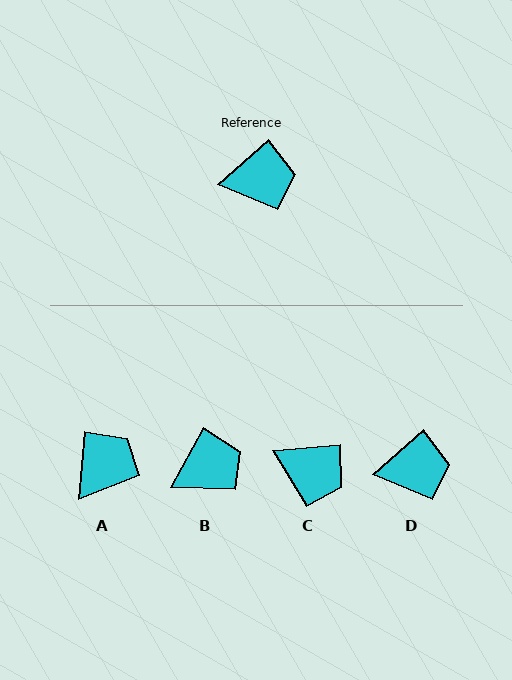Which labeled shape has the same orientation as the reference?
D.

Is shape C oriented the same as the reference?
No, it is off by about 36 degrees.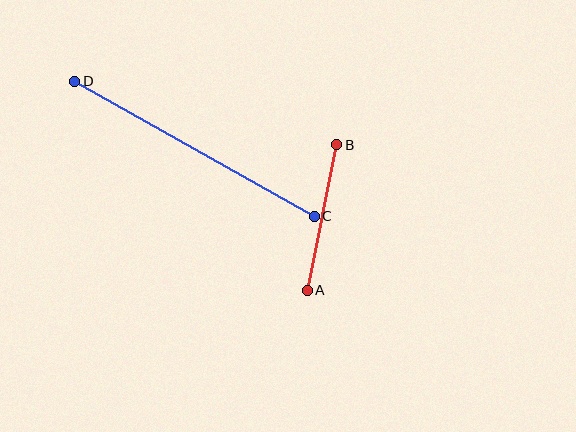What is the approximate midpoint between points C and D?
The midpoint is at approximately (194, 149) pixels.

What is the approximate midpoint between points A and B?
The midpoint is at approximately (322, 218) pixels.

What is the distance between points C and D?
The distance is approximately 275 pixels.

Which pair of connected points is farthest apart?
Points C and D are farthest apart.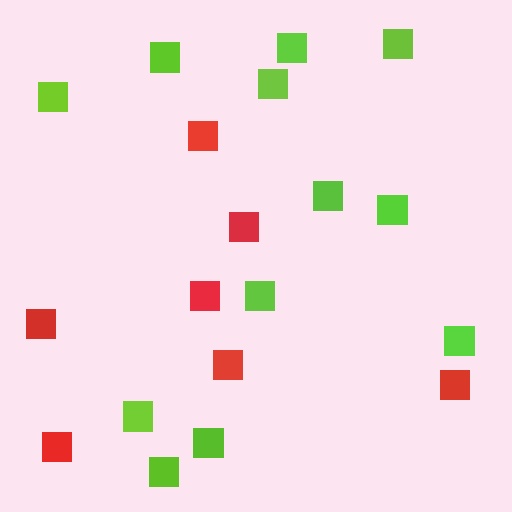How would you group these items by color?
There are 2 groups: one group of red squares (7) and one group of lime squares (12).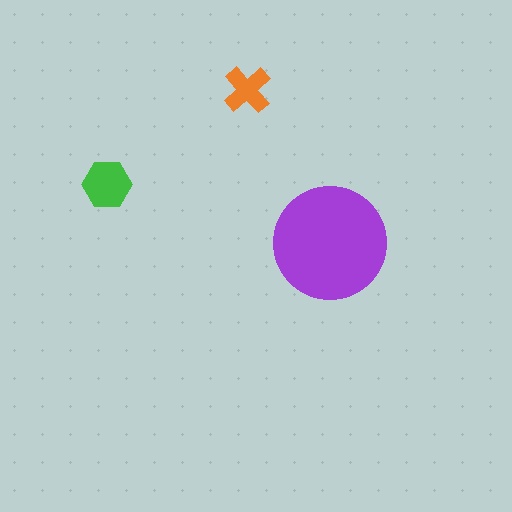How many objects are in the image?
There are 3 objects in the image.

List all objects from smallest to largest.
The orange cross, the green hexagon, the purple circle.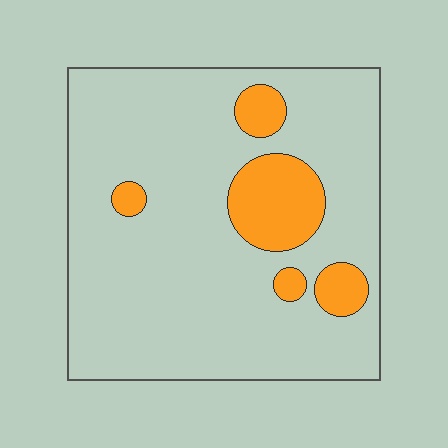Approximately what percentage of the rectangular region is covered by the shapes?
Approximately 15%.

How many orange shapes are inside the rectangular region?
5.